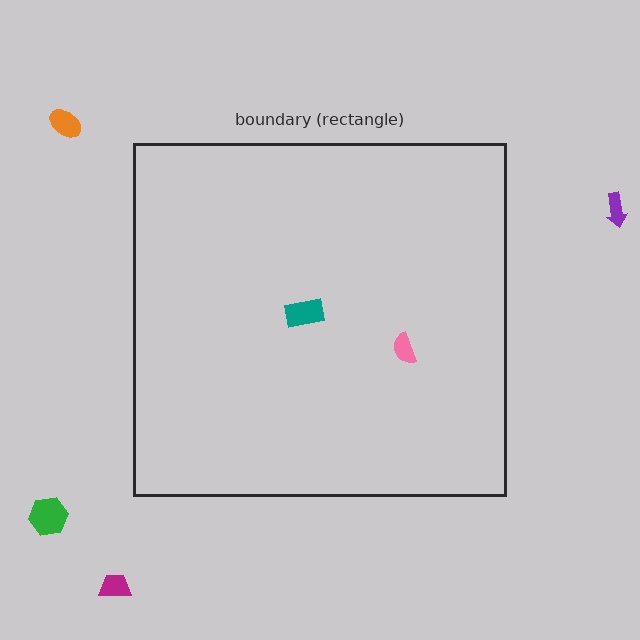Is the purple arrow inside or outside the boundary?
Outside.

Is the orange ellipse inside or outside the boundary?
Outside.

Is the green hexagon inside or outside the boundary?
Outside.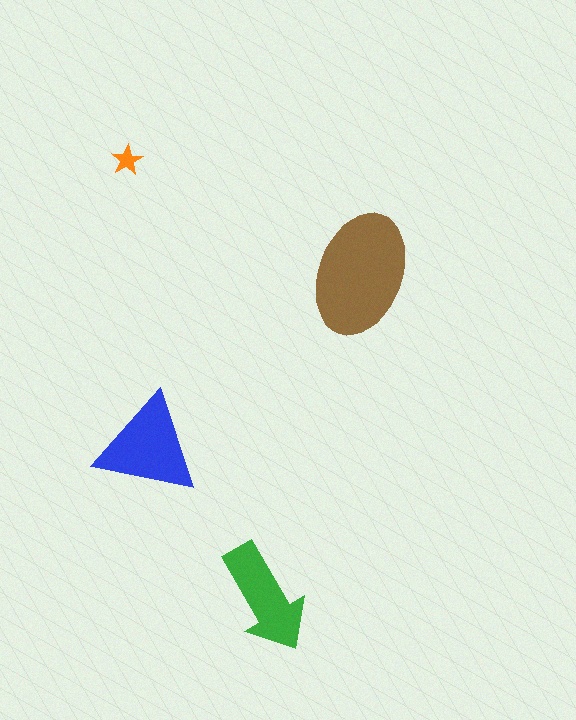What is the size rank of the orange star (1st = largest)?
4th.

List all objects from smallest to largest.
The orange star, the green arrow, the blue triangle, the brown ellipse.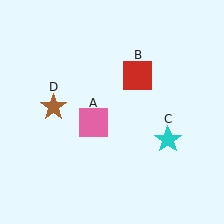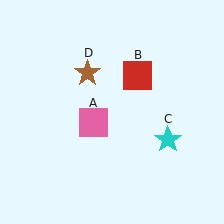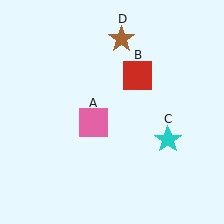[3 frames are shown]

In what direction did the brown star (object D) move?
The brown star (object D) moved up and to the right.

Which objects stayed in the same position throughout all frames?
Pink square (object A) and red square (object B) and cyan star (object C) remained stationary.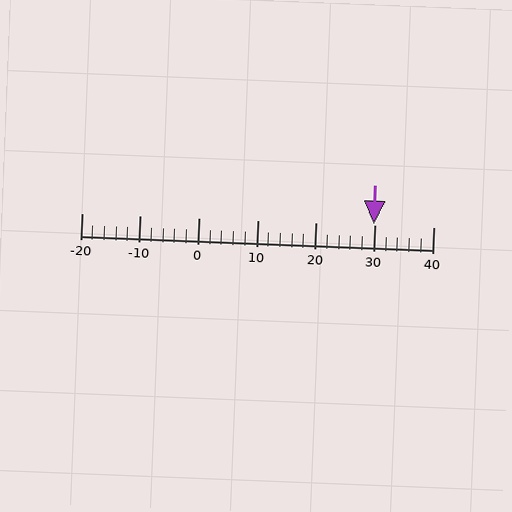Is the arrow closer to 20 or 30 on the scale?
The arrow is closer to 30.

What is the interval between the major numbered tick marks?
The major tick marks are spaced 10 units apart.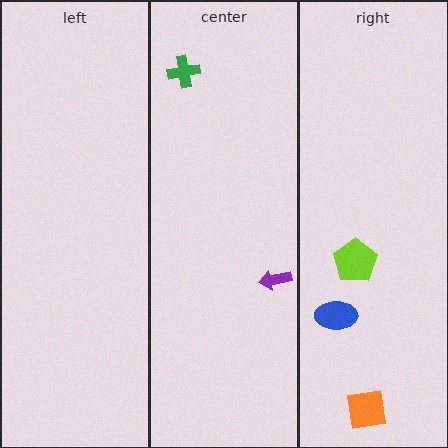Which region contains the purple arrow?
The center region.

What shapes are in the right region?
The blue ellipse, the lime pentagon, the orange square.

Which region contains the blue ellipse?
The right region.